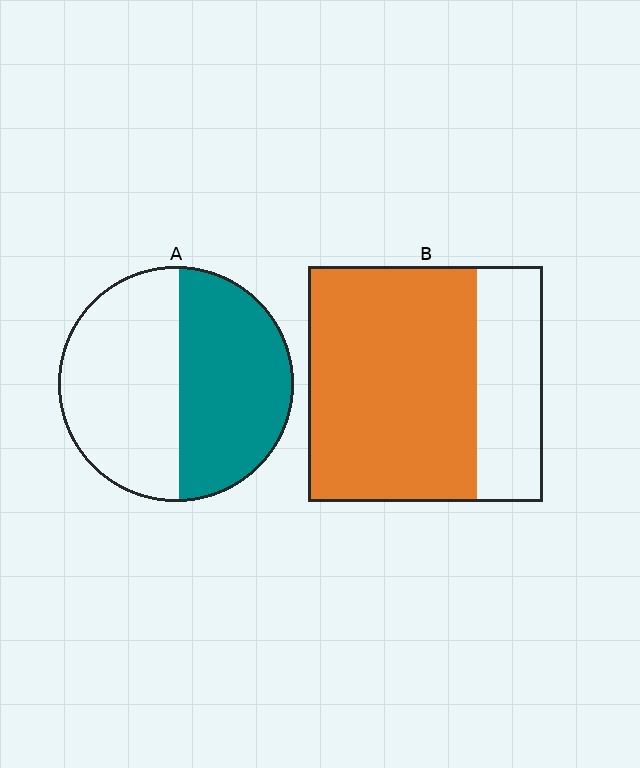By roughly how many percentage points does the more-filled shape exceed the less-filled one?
By roughly 25 percentage points (B over A).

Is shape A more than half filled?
Roughly half.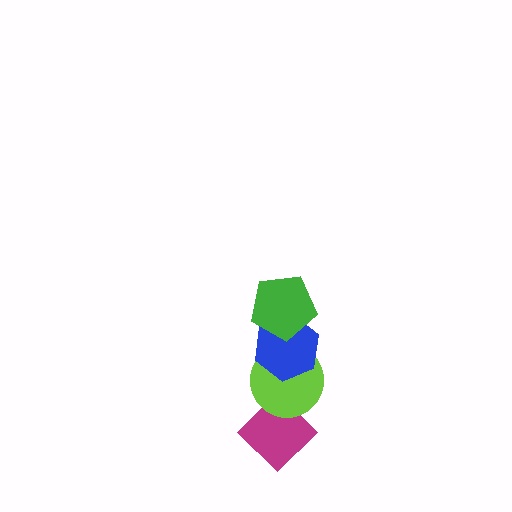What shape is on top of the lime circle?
The blue hexagon is on top of the lime circle.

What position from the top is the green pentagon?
The green pentagon is 1st from the top.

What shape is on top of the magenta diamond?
The lime circle is on top of the magenta diamond.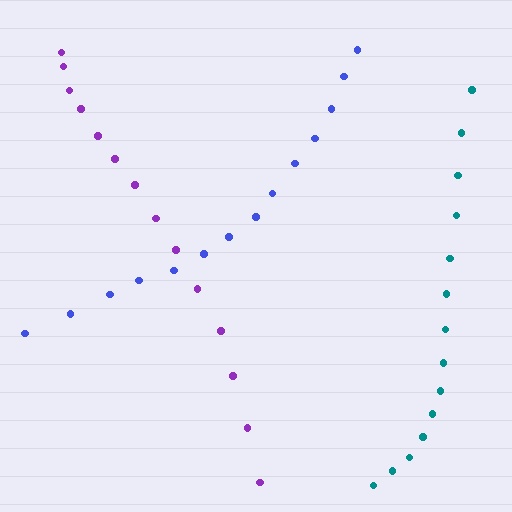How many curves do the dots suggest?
There are 3 distinct paths.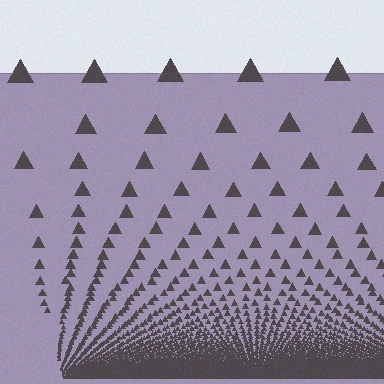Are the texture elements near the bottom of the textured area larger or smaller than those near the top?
Smaller. The gradient is inverted — elements near the bottom are smaller and denser.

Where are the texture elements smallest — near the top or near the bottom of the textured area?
Near the bottom.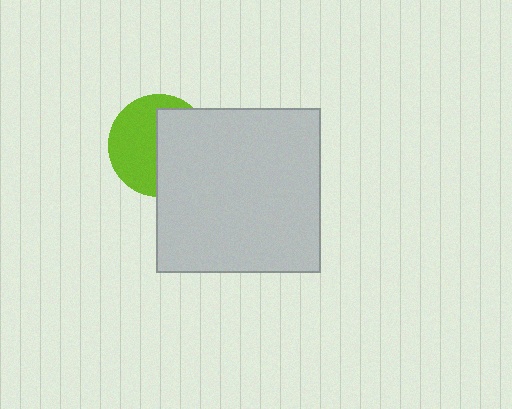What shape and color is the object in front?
The object in front is a light gray square.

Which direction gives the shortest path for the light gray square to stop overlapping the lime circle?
Moving right gives the shortest separation.